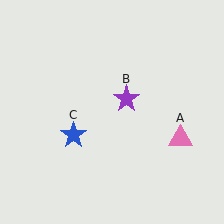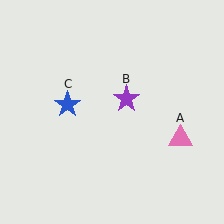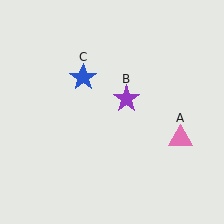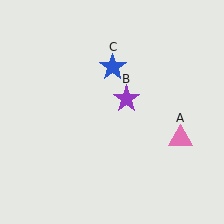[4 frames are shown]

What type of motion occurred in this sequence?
The blue star (object C) rotated clockwise around the center of the scene.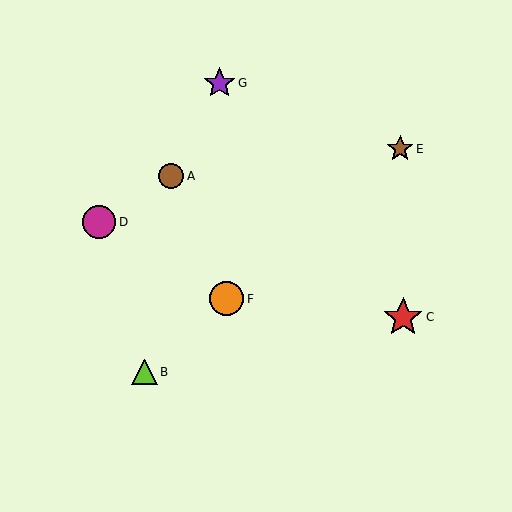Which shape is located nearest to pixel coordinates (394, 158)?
The brown star (labeled E) at (400, 149) is nearest to that location.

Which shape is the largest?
The red star (labeled C) is the largest.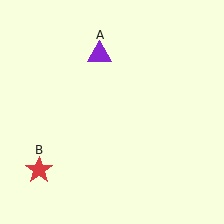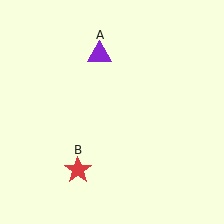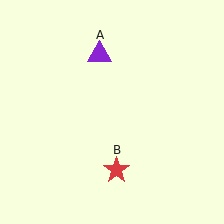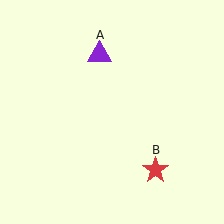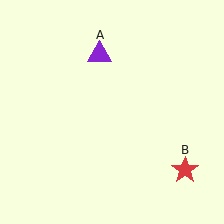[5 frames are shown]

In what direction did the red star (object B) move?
The red star (object B) moved right.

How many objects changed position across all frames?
1 object changed position: red star (object B).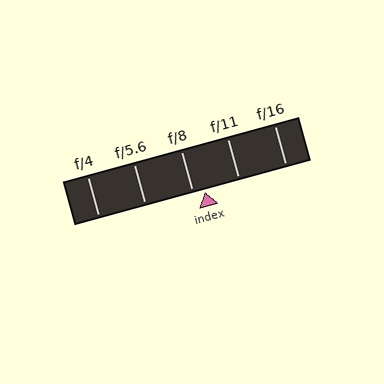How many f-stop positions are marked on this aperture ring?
There are 5 f-stop positions marked.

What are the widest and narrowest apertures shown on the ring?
The widest aperture shown is f/4 and the narrowest is f/16.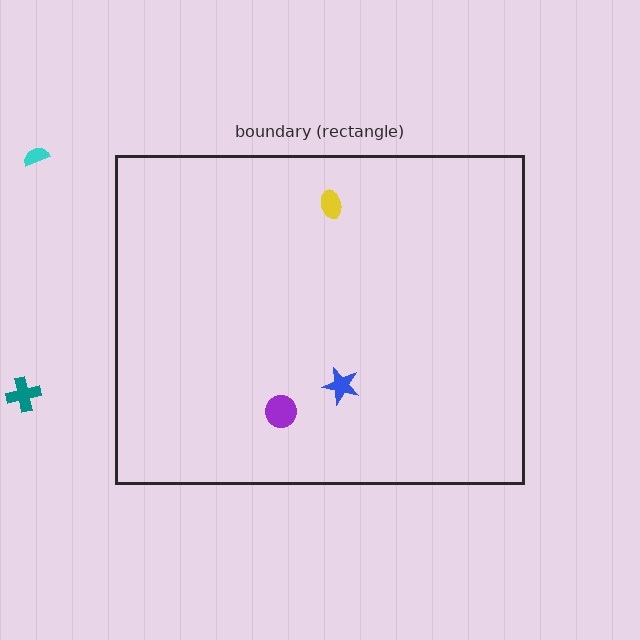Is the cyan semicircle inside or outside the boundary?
Outside.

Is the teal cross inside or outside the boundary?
Outside.